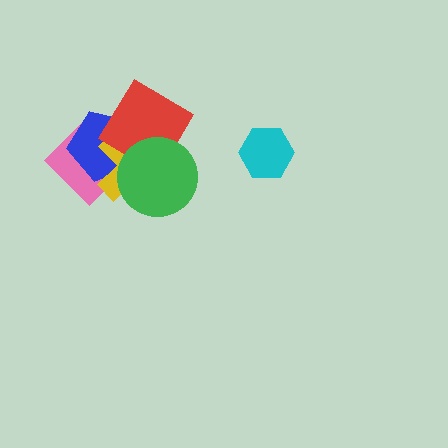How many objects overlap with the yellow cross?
4 objects overlap with the yellow cross.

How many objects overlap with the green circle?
4 objects overlap with the green circle.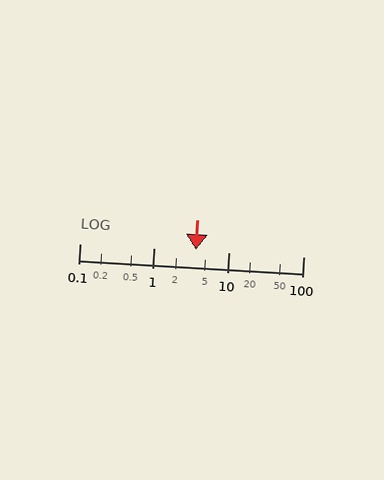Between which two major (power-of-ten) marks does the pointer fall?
The pointer is between 1 and 10.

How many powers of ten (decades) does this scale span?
The scale spans 3 decades, from 0.1 to 100.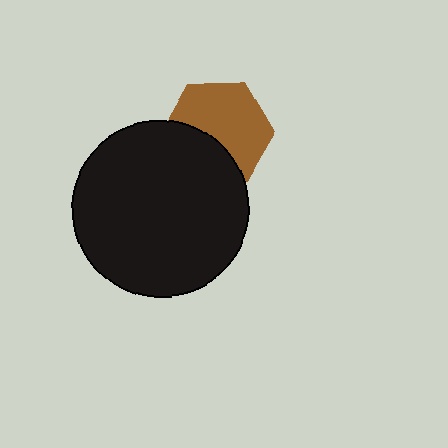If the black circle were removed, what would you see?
You would see the complete brown hexagon.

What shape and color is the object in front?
The object in front is a black circle.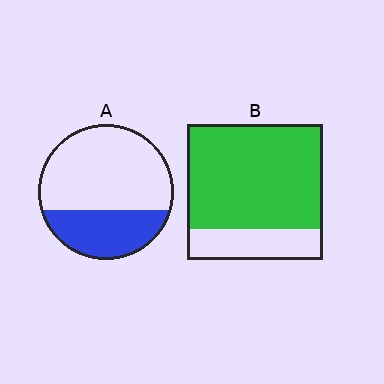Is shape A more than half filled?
No.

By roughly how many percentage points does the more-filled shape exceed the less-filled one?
By roughly 45 percentage points (B over A).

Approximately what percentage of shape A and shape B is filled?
A is approximately 35% and B is approximately 75%.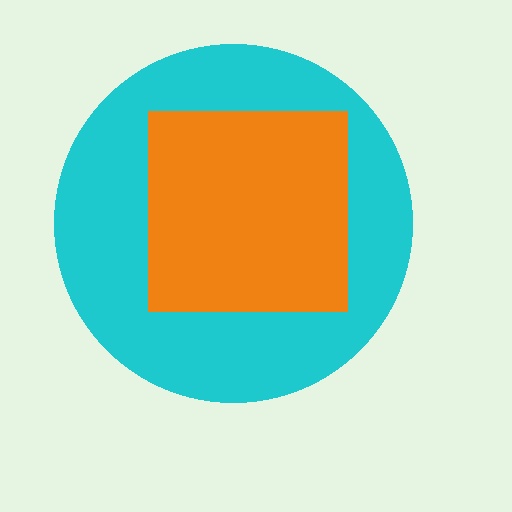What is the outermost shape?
The cyan circle.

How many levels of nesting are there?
2.